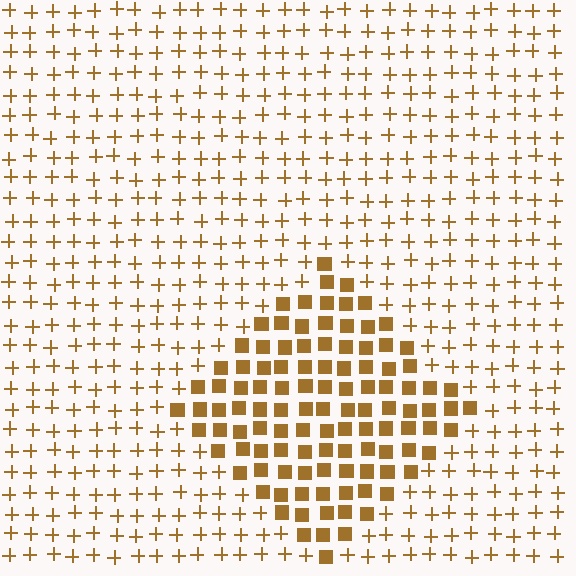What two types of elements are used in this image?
The image uses squares inside the diamond region and plus signs outside it.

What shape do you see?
I see a diamond.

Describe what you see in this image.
The image is filled with small brown elements arranged in a uniform grid. A diamond-shaped region contains squares, while the surrounding area contains plus signs. The boundary is defined purely by the change in element shape.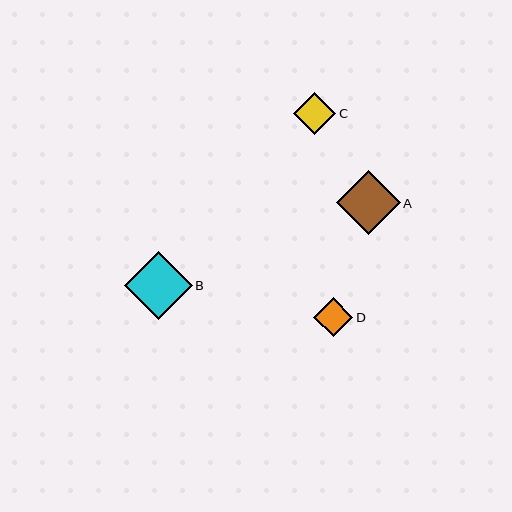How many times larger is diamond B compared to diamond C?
Diamond B is approximately 1.6 times the size of diamond C.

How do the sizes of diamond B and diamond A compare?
Diamond B and diamond A are approximately the same size.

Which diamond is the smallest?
Diamond D is the smallest with a size of approximately 39 pixels.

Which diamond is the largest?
Diamond B is the largest with a size of approximately 68 pixels.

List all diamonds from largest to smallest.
From largest to smallest: B, A, C, D.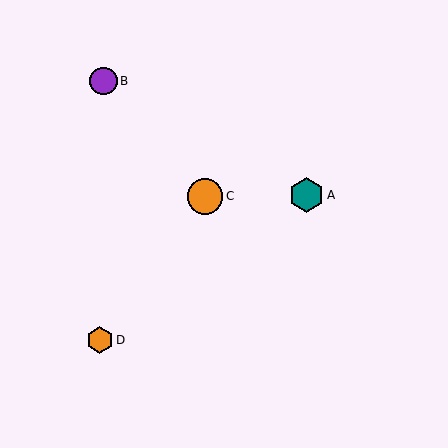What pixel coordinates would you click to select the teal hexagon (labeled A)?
Click at (307, 195) to select the teal hexagon A.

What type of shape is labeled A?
Shape A is a teal hexagon.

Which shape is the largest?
The orange circle (labeled C) is the largest.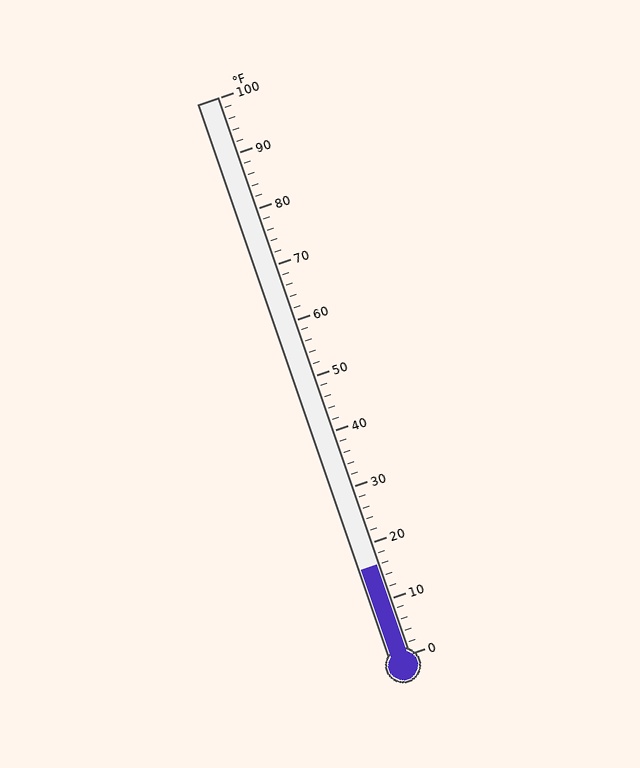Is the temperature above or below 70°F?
The temperature is below 70°F.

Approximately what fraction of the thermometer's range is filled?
The thermometer is filled to approximately 15% of its range.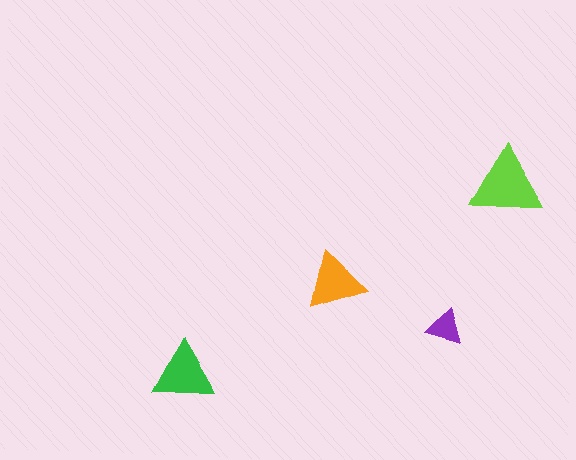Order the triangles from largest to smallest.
the lime one, the green one, the orange one, the purple one.